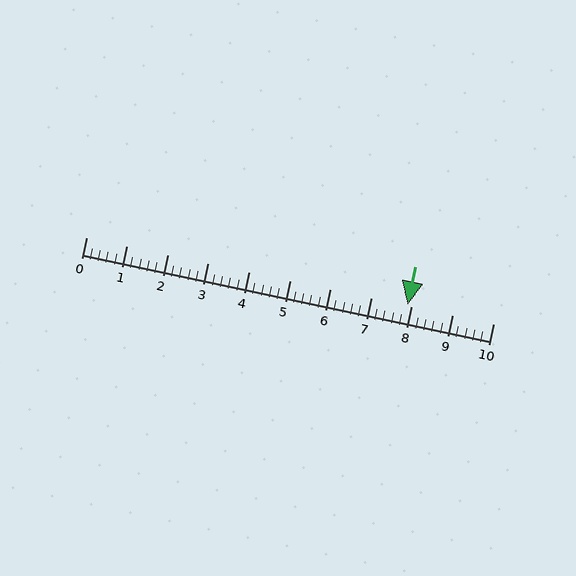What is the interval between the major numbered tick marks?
The major tick marks are spaced 1 units apart.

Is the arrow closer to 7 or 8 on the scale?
The arrow is closer to 8.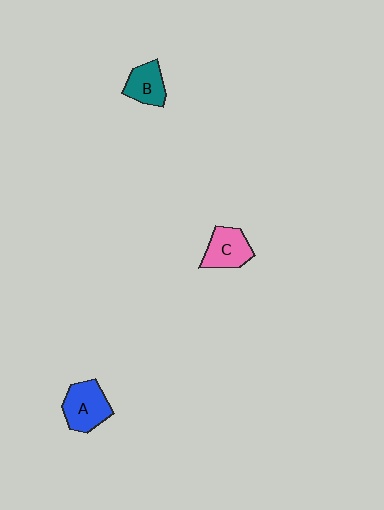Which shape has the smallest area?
Shape B (teal).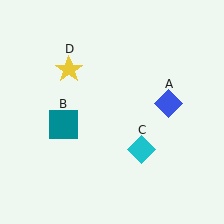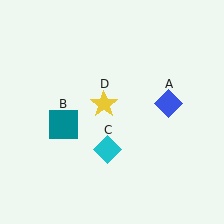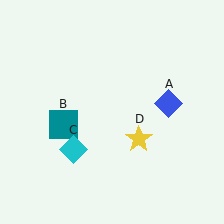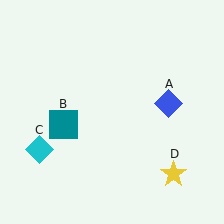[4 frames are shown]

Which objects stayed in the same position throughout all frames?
Blue diamond (object A) and teal square (object B) remained stationary.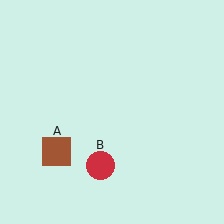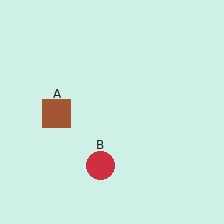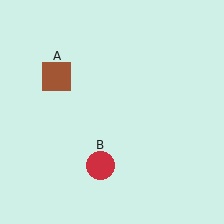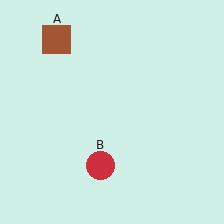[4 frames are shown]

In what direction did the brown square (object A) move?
The brown square (object A) moved up.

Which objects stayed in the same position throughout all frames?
Red circle (object B) remained stationary.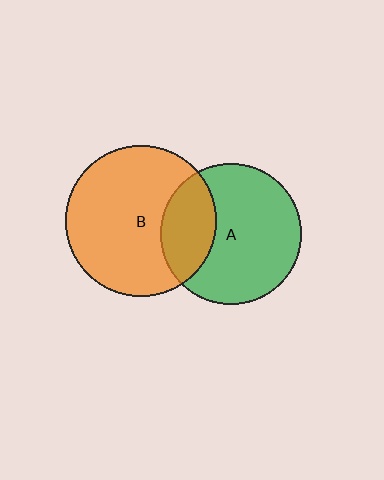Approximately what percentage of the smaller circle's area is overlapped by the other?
Approximately 30%.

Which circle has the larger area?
Circle B (orange).